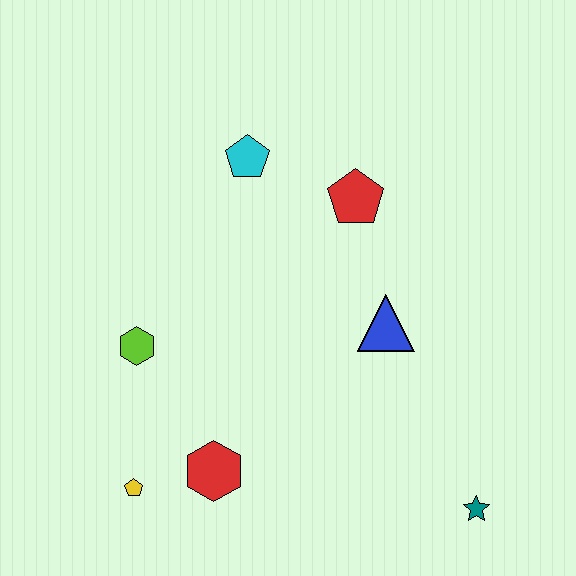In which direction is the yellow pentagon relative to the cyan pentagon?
The yellow pentagon is below the cyan pentagon.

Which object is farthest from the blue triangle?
The yellow pentagon is farthest from the blue triangle.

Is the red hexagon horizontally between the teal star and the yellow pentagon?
Yes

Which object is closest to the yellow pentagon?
The red hexagon is closest to the yellow pentagon.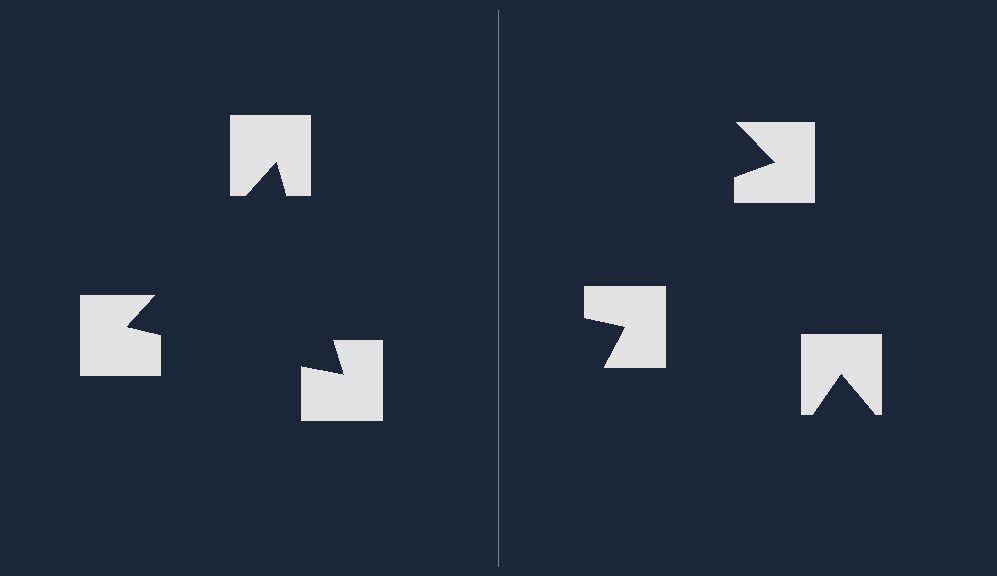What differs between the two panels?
The notched squares are positioned identically on both sides; only the wedge orientations differ. On the left they align to a triangle; on the right they are misaligned.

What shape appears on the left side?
An illusory triangle.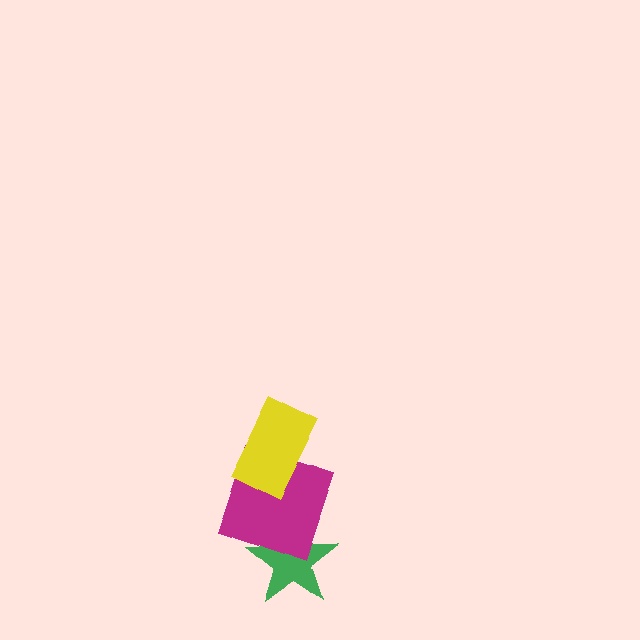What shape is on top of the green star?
The magenta square is on top of the green star.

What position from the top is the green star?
The green star is 3rd from the top.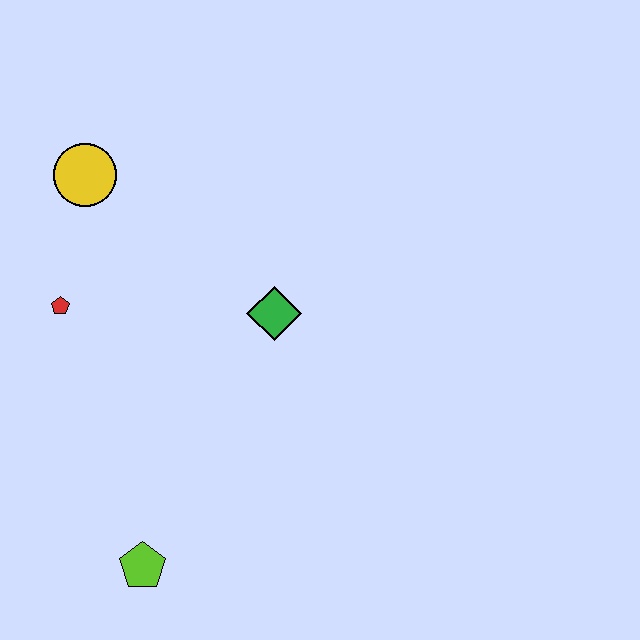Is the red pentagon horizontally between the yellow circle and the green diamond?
No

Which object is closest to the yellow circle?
The red pentagon is closest to the yellow circle.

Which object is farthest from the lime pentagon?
The yellow circle is farthest from the lime pentagon.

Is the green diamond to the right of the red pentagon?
Yes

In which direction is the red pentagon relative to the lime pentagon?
The red pentagon is above the lime pentagon.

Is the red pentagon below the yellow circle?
Yes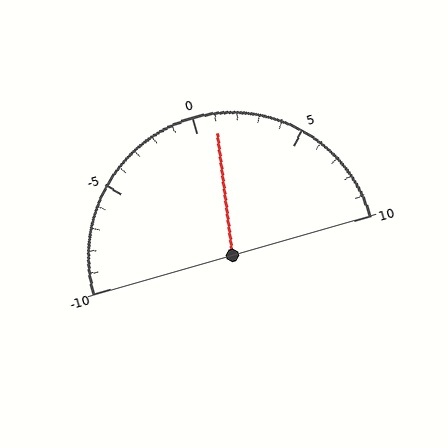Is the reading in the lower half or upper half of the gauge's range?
The reading is in the upper half of the range (-10 to 10).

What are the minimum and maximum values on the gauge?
The gauge ranges from -10 to 10.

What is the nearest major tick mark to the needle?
The nearest major tick mark is 0.